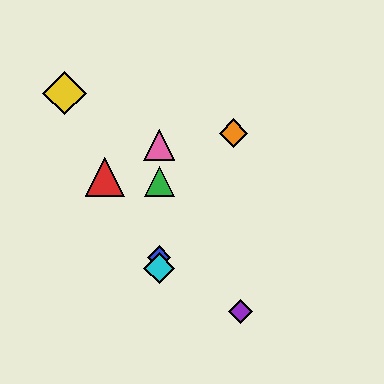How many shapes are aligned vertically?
4 shapes (the blue diamond, the green triangle, the cyan diamond, the pink triangle) are aligned vertically.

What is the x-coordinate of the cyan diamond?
The cyan diamond is at x≈159.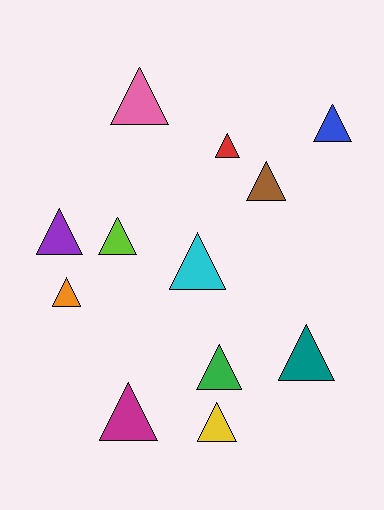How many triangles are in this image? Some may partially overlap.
There are 12 triangles.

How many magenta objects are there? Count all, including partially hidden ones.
There is 1 magenta object.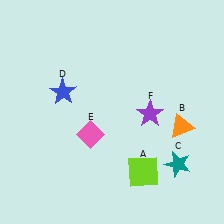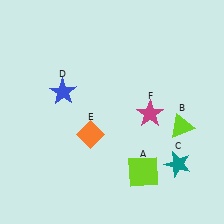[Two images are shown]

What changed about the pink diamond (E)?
In Image 1, E is pink. In Image 2, it changed to orange.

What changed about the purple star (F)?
In Image 1, F is purple. In Image 2, it changed to magenta.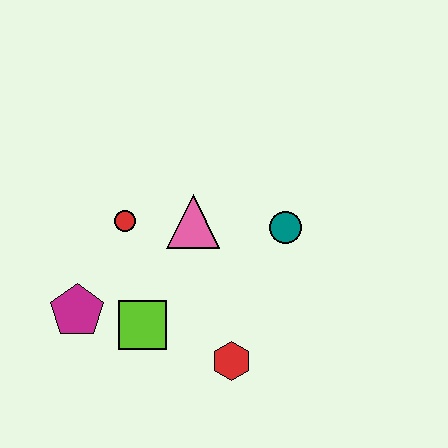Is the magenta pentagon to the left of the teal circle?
Yes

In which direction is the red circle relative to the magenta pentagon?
The red circle is above the magenta pentagon.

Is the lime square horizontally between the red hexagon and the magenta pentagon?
Yes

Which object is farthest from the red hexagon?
The red circle is farthest from the red hexagon.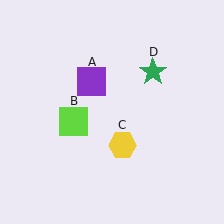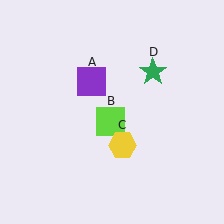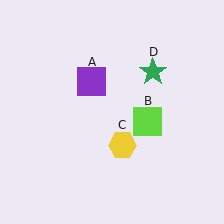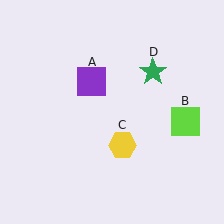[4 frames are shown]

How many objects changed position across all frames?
1 object changed position: lime square (object B).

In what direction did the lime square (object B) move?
The lime square (object B) moved right.